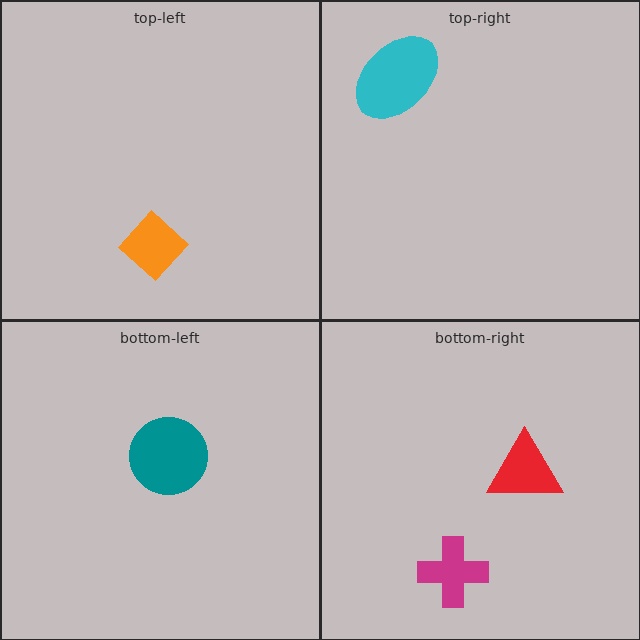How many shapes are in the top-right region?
1.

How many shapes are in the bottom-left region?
1.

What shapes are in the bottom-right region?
The red triangle, the magenta cross.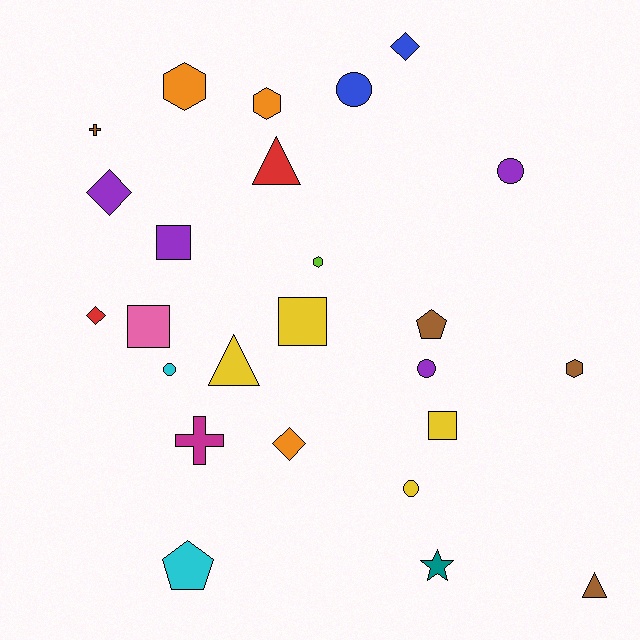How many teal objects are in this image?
There is 1 teal object.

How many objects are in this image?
There are 25 objects.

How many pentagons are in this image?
There are 2 pentagons.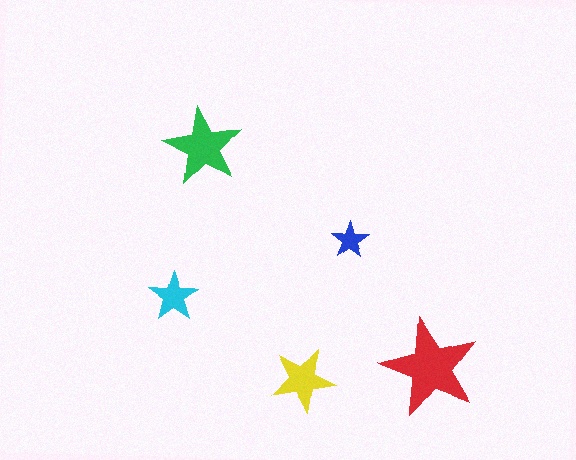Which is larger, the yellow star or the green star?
The green one.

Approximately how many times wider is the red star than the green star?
About 1.5 times wider.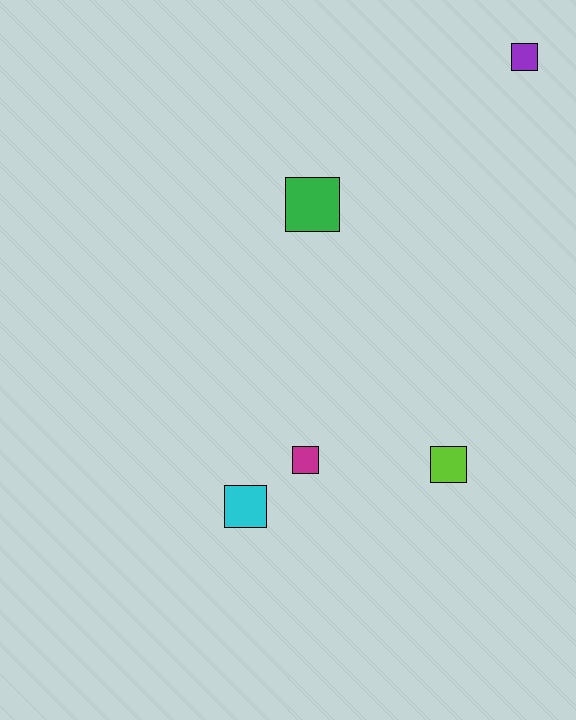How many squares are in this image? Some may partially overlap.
There are 5 squares.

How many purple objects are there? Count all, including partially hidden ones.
There is 1 purple object.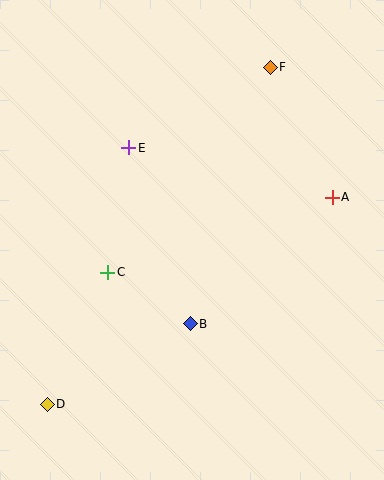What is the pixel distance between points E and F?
The distance between E and F is 163 pixels.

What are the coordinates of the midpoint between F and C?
The midpoint between F and C is at (189, 170).